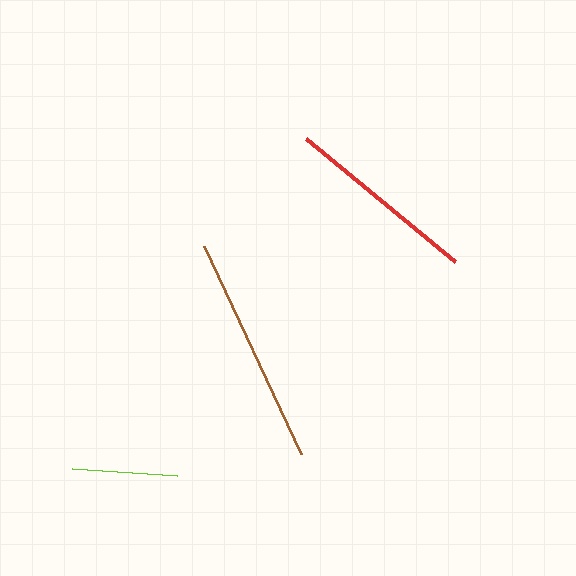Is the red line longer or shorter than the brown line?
The brown line is longer than the red line.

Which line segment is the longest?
The brown line is the longest at approximately 230 pixels.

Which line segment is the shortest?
The lime line is the shortest at approximately 105 pixels.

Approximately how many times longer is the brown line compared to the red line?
The brown line is approximately 1.2 times the length of the red line.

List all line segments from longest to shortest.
From longest to shortest: brown, red, lime.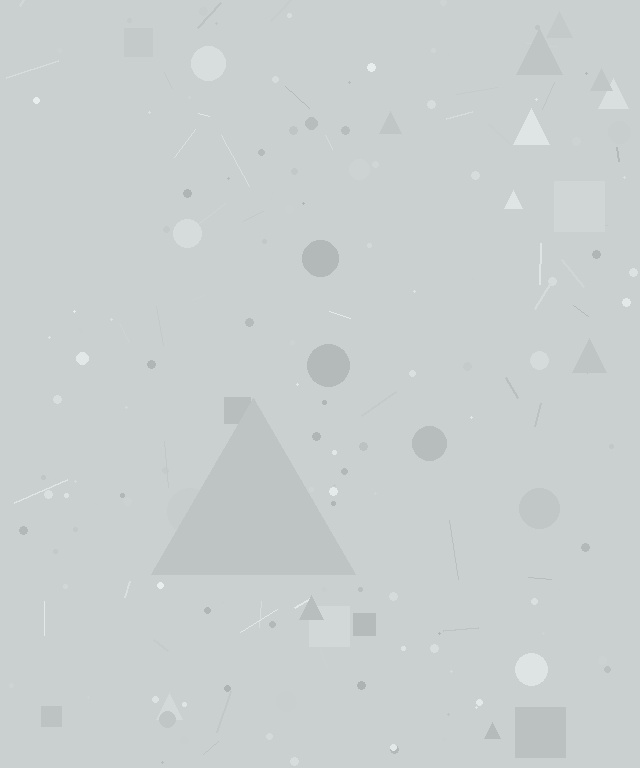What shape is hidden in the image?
A triangle is hidden in the image.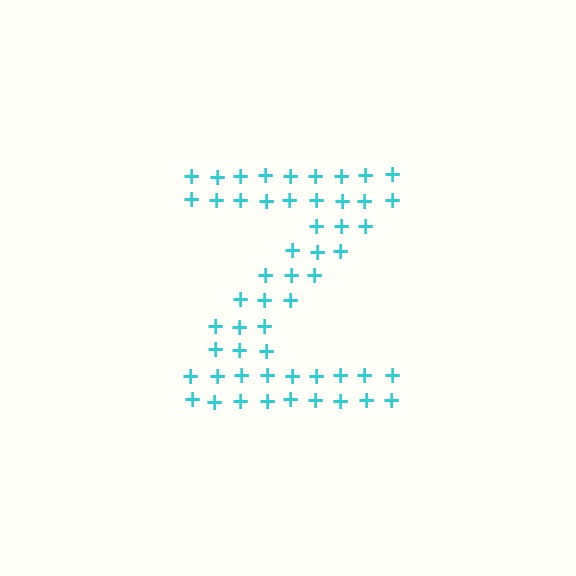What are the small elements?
The small elements are plus signs.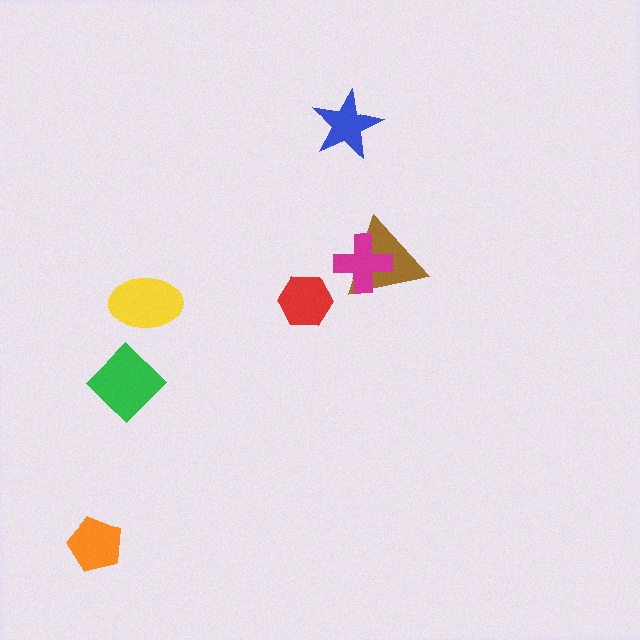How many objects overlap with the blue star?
0 objects overlap with the blue star.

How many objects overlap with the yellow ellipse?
0 objects overlap with the yellow ellipse.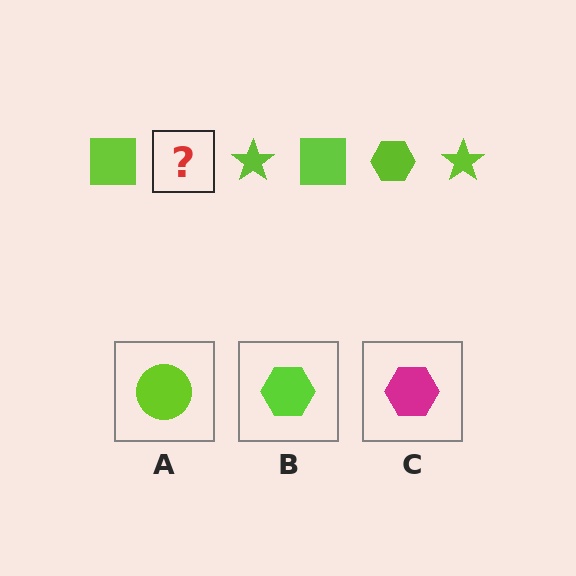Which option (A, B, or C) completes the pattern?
B.